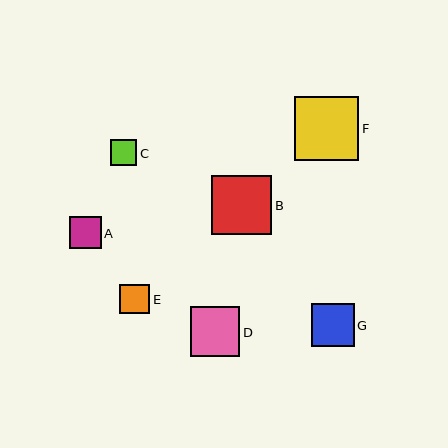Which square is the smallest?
Square C is the smallest with a size of approximately 26 pixels.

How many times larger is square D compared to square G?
Square D is approximately 1.1 times the size of square G.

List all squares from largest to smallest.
From largest to smallest: F, B, D, G, A, E, C.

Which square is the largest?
Square F is the largest with a size of approximately 64 pixels.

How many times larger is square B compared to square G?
Square B is approximately 1.4 times the size of square G.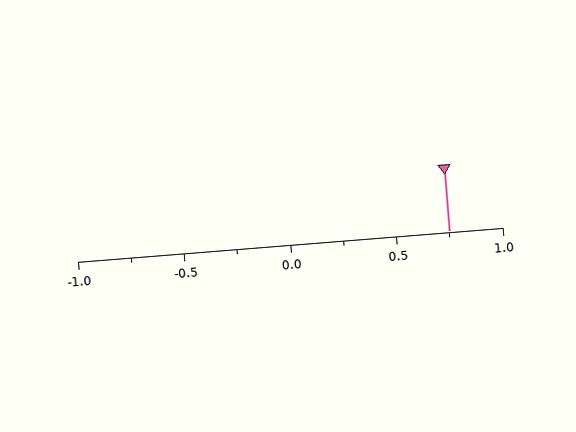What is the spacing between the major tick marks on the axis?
The major ticks are spaced 0.5 apart.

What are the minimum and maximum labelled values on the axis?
The axis runs from -1.0 to 1.0.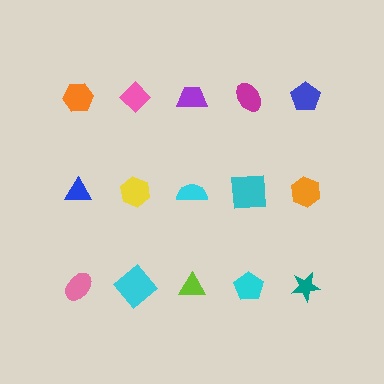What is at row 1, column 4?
A magenta ellipse.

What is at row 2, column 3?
A cyan semicircle.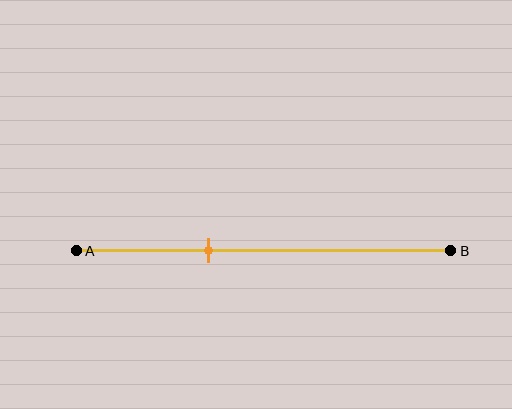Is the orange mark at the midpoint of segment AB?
No, the mark is at about 35% from A, not at the 50% midpoint.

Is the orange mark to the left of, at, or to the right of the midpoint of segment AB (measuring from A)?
The orange mark is to the left of the midpoint of segment AB.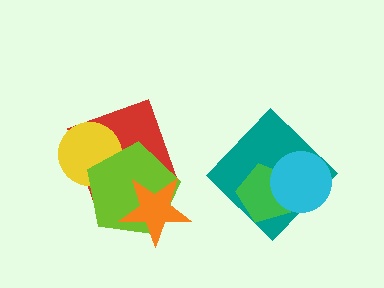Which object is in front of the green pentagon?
The cyan circle is in front of the green pentagon.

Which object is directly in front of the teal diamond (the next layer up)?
The green pentagon is directly in front of the teal diamond.